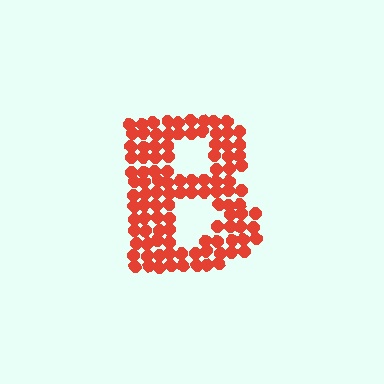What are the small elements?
The small elements are circles.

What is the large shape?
The large shape is the letter B.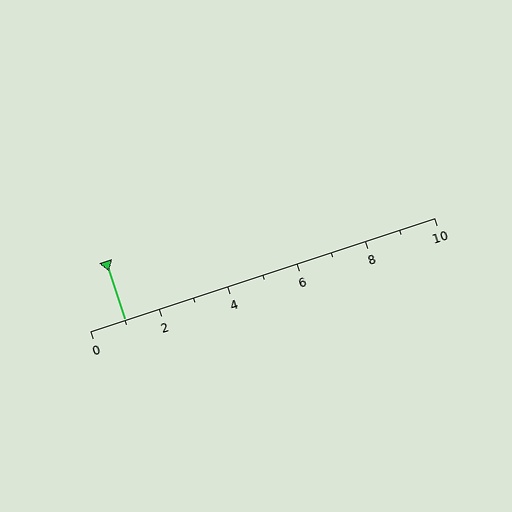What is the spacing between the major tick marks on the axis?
The major ticks are spaced 2 apart.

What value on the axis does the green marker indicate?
The marker indicates approximately 1.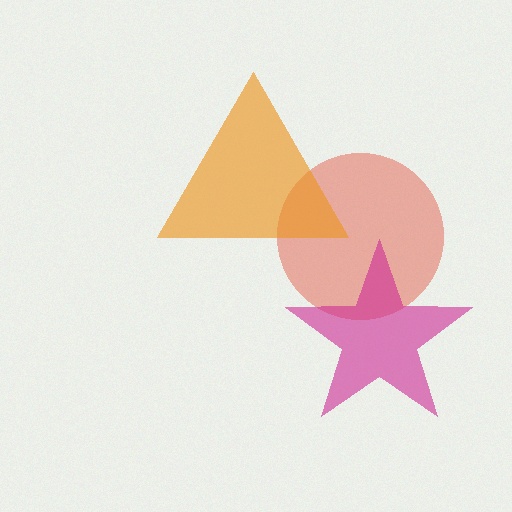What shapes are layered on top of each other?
The layered shapes are: a red circle, a magenta star, an orange triangle.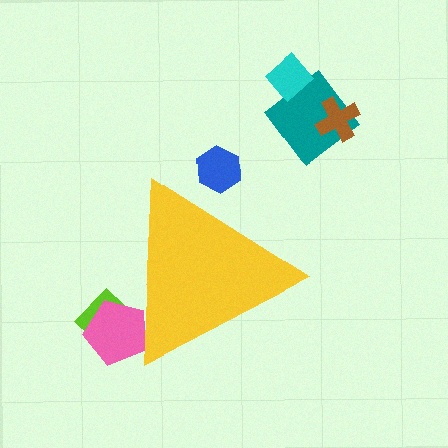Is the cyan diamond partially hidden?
No, the cyan diamond is fully visible.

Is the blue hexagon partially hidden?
Yes, the blue hexagon is partially hidden behind the yellow triangle.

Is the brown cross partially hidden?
No, the brown cross is fully visible.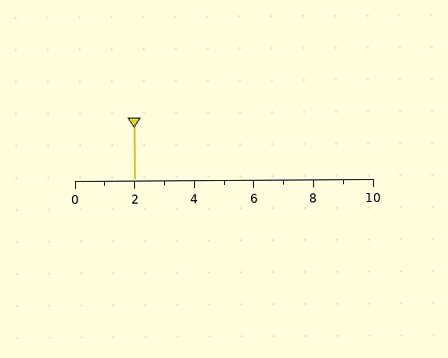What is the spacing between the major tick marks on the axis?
The major ticks are spaced 2 apart.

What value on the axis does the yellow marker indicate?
The marker indicates approximately 2.